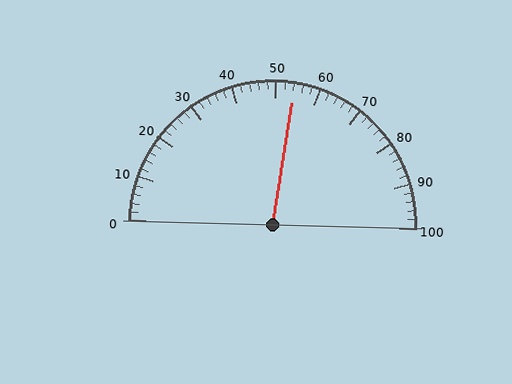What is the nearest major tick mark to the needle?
The nearest major tick mark is 50.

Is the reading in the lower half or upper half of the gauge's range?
The reading is in the upper half of the range (0 to 100).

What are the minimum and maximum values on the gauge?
The gauge ranges from 0 to 100.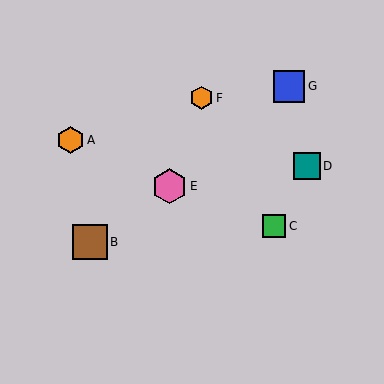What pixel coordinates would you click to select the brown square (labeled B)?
Click at (90, 242) to select the brown square B.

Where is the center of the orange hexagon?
The center of the orange hexagon is at (70, 140).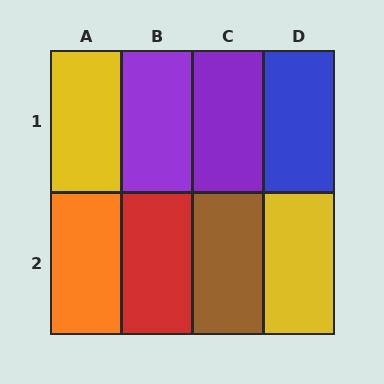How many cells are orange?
1 cell is orange.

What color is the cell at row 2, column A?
Orange.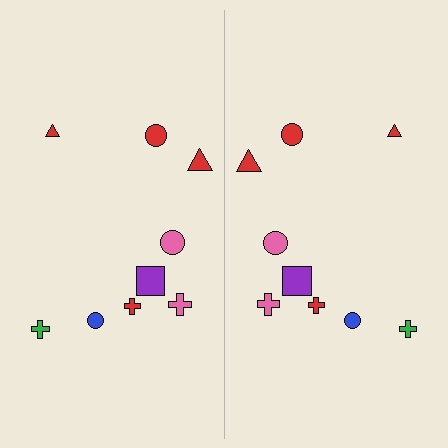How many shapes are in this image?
There are 18 shapes in this image.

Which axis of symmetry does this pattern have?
The pattern has a vertical axis of symmetry running through the center of the image.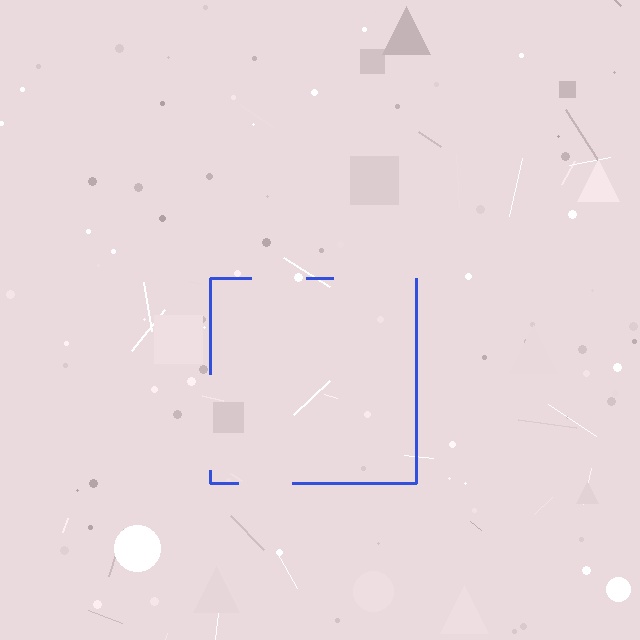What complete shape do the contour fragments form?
The contour fragments form a square.